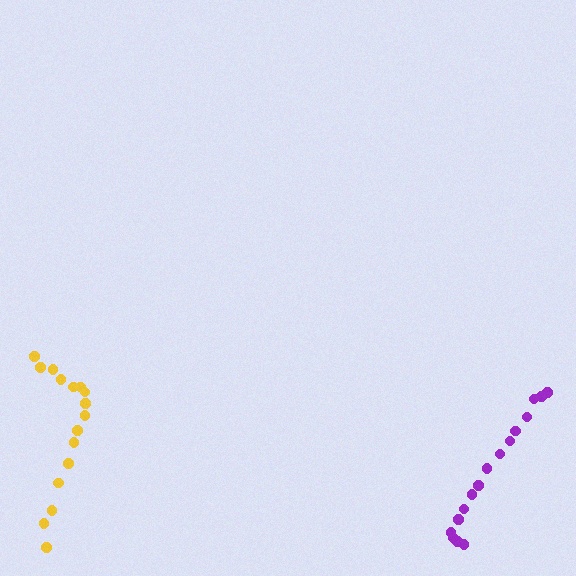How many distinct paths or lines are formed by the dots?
There are 2 distinct paths.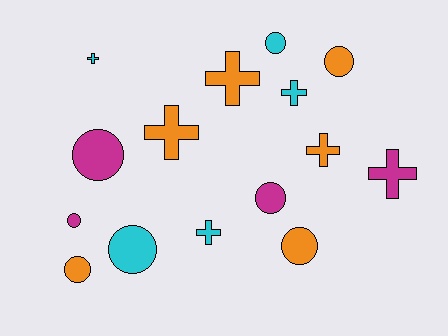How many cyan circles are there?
There are 2 cyan circles.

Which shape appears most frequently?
Circle, with 8 objects.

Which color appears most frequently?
Orange, with 6 objects.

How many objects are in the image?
There are 15 objects.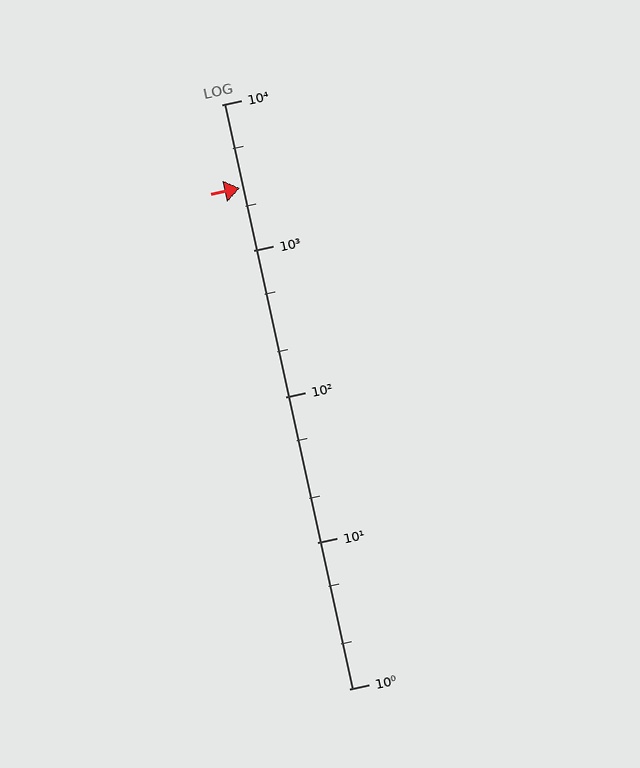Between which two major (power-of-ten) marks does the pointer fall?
The pointer is between 1000 and 10000.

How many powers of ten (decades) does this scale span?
The scale spans 4 decades, from 1 to 10000.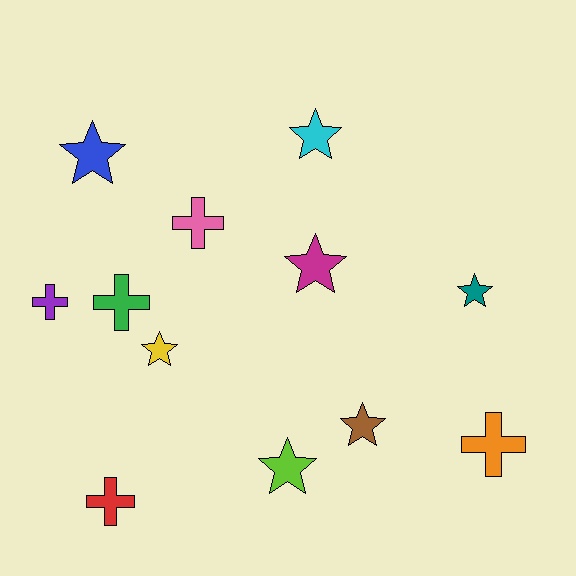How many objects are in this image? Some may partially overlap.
There are 12 objects.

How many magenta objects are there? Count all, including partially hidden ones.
There is 1 magenta object.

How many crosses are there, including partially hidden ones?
There are 5 crosses.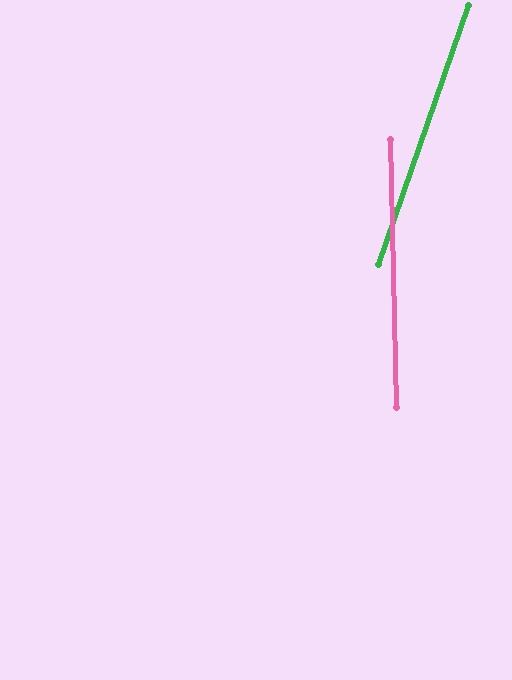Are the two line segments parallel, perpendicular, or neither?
Neither parallel nor perpendicular — they differ by about 20°.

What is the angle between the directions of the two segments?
Approximately 20 degrees.